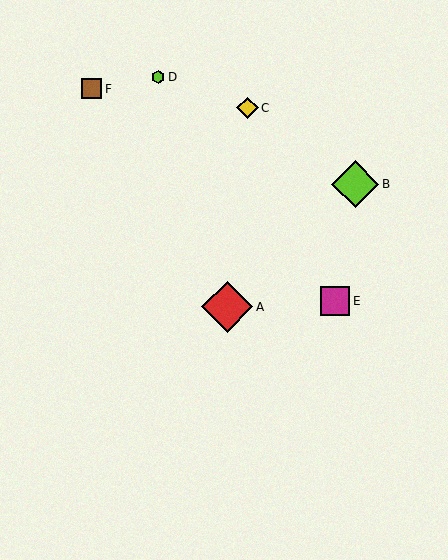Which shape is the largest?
The red diamond (labeled A) is the largest.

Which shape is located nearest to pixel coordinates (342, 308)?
The magenta square (labeled E) at (335, 301) is nearest to that location.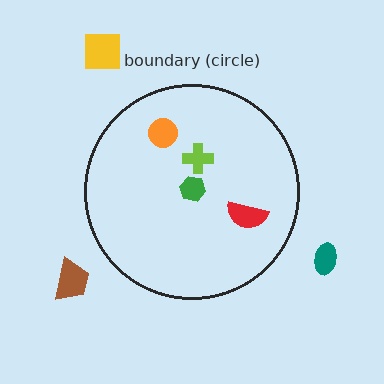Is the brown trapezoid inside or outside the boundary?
Outside.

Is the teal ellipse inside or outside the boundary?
Outside.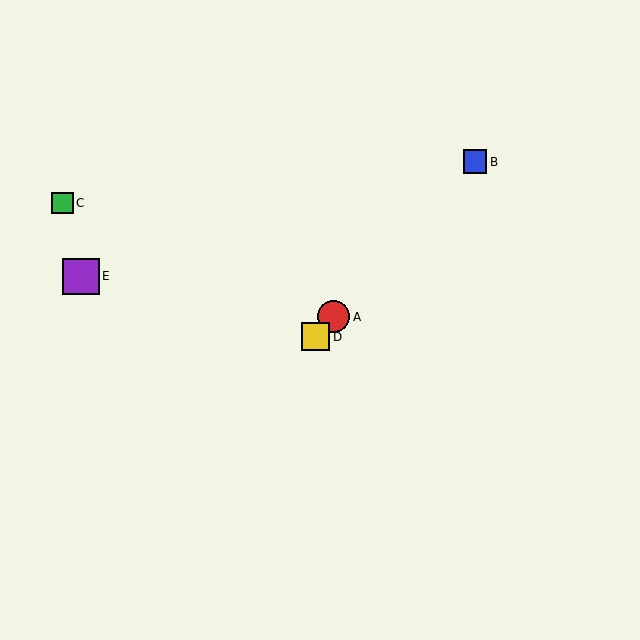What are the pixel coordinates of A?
Object A is at (334, 317).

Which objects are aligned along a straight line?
Objects A, B, D are aligned along a straight line.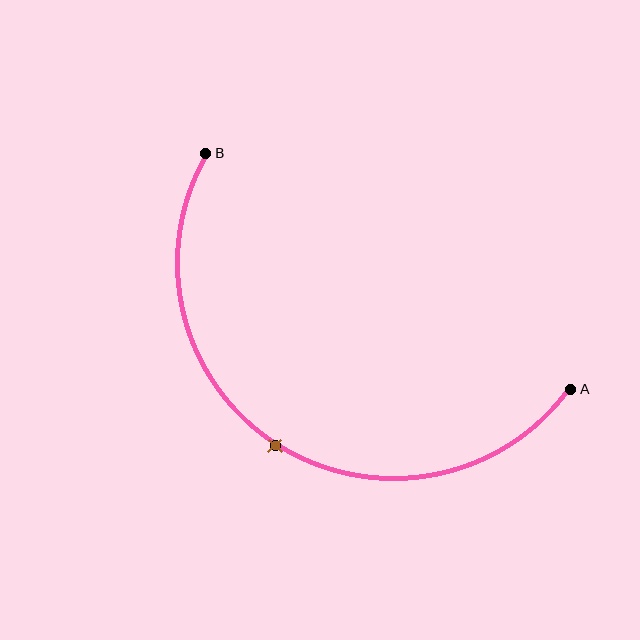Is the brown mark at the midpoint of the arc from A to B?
Yes. The brown mark lies on the arc at equal arc-length from both A and B — it is the arc midpoint.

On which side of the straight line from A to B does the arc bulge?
The arc bulges below the straight line connecting A and B.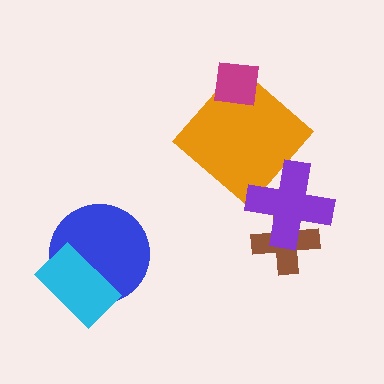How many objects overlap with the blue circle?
1 object overlaps with the blue circle.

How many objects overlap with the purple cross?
2 objects overlap with the purple cross.